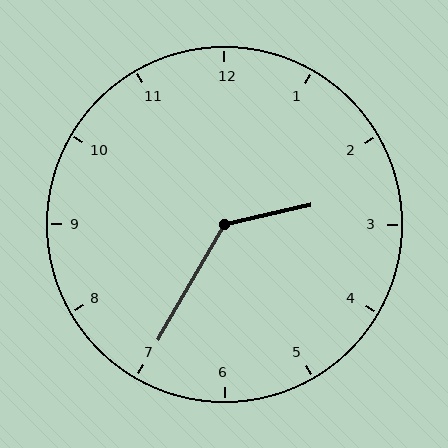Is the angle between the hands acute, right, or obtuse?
It is obtuse.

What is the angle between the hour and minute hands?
Approximately 132 degrees.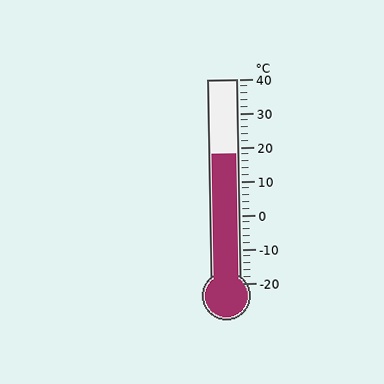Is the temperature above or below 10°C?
The temperature is above 10°C.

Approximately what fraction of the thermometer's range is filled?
The thermometer is filled to approximately 65% of its range.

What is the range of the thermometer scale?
The thermometer scale ranges from -20°C to 40°C.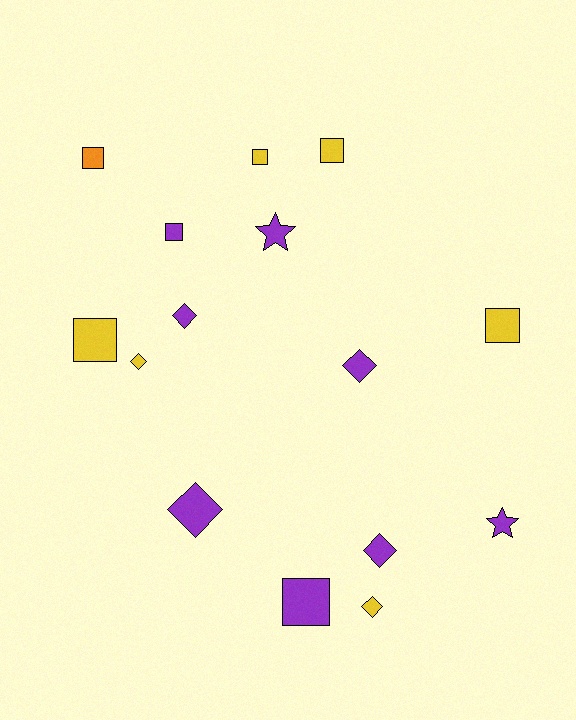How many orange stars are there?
There are no orange stars.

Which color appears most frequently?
Purple, with 8 objects.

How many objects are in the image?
There are 15 objects.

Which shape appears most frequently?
Square, with 7 objects.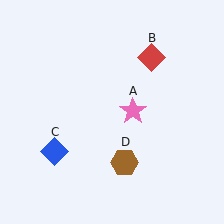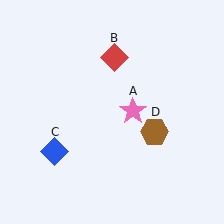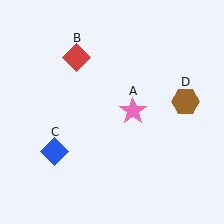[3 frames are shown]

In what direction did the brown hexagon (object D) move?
The brown hexagon (object D) moved up and to the right.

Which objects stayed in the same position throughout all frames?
Pink star (object A) and blue diamond (object C) remained stationary.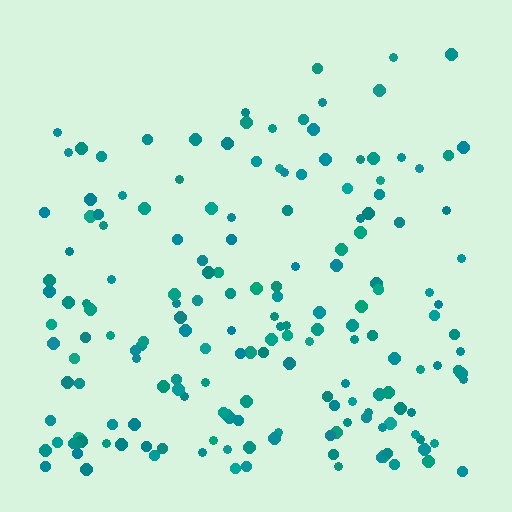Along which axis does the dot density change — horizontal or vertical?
Vertical.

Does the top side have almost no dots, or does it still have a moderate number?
Still a moderate number, just noticeably fewer than the bottom.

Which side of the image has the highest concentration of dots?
The bottom.